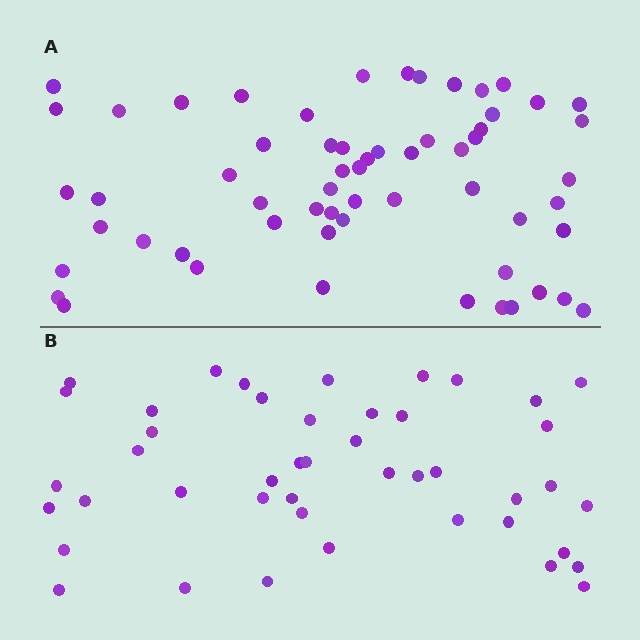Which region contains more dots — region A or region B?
Region A (the top region) has more dots.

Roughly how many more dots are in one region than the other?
Region A has approximately 15 more dots than region B.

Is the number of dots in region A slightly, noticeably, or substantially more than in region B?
Region A has noticeably more, but not dramatically so. The ratio is roughly 1.3 to 1.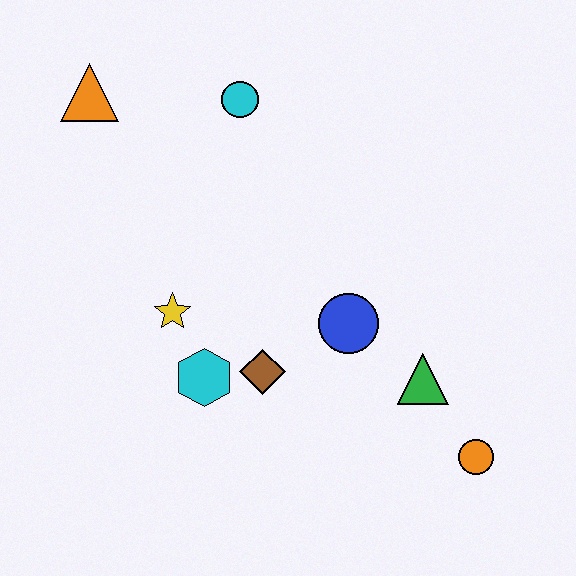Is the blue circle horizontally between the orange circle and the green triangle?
No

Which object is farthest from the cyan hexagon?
The orange triangle is farthest from the cyan hexagon.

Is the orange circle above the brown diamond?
No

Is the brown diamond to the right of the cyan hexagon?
Yes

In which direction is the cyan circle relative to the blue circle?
The cyan circle is above the blue circle.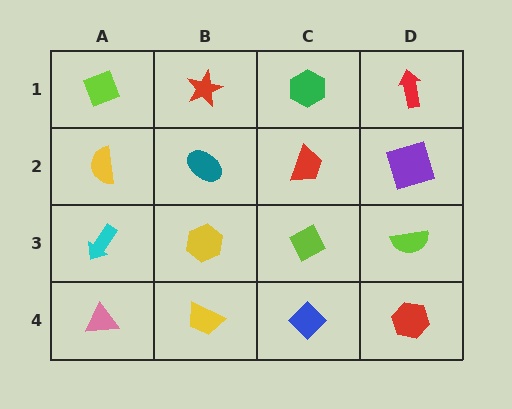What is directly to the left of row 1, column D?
A green hexagon.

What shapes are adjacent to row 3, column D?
A purple square (row 2, column D), a red hexagon (row 4, column D), a lime diamond (row 3, column C).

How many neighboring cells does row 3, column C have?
4.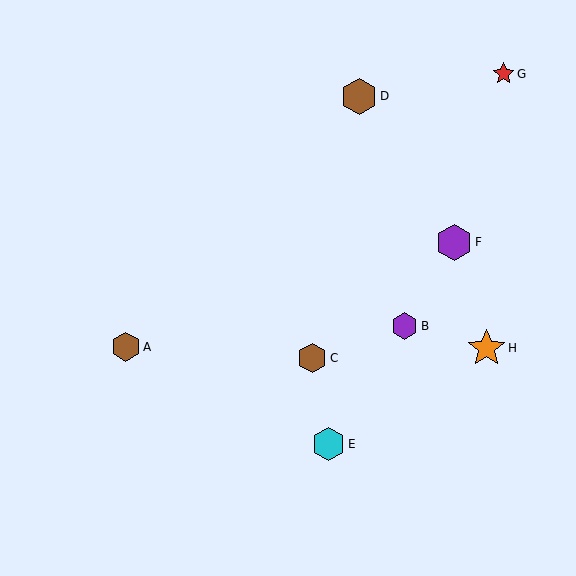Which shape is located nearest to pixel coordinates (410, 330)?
The purple hexagon (labeled B) at (405, 326) is nearest to that location.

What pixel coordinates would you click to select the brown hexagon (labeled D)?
Click at (359, 97) to select the brown hexagon D.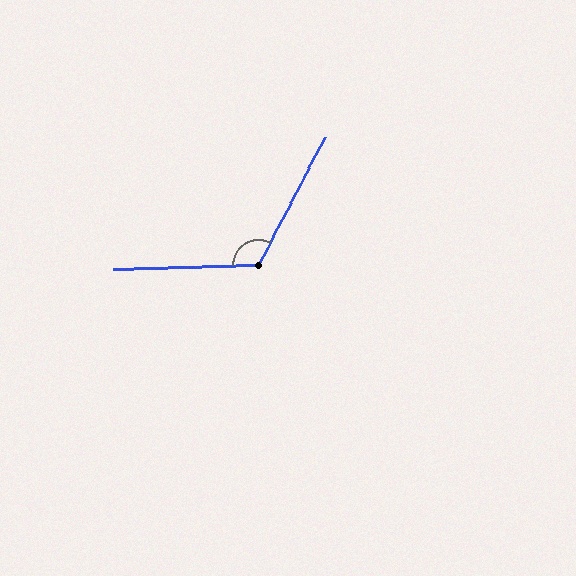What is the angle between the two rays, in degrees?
Approximately 119 degrees.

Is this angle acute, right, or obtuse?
It is obtuse.